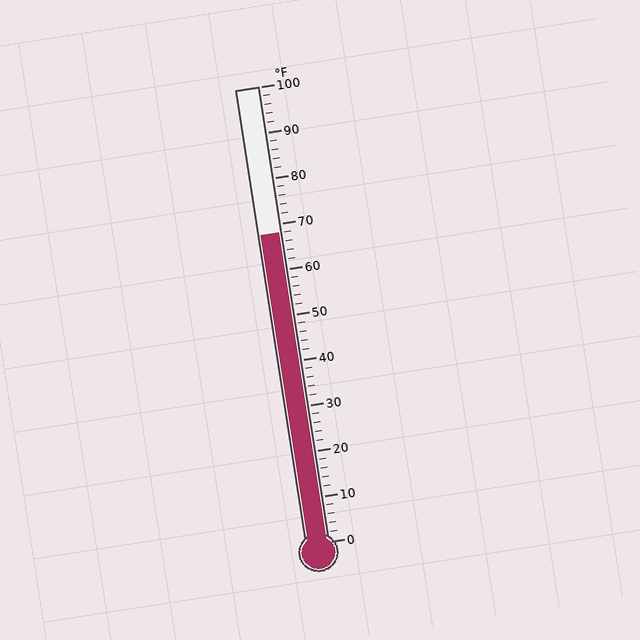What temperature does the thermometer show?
The thermometer shows approximately 68°F.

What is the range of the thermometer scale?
The thermometer scale ranges from 0°F to 100°F.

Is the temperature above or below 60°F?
The temperature is above 60°F.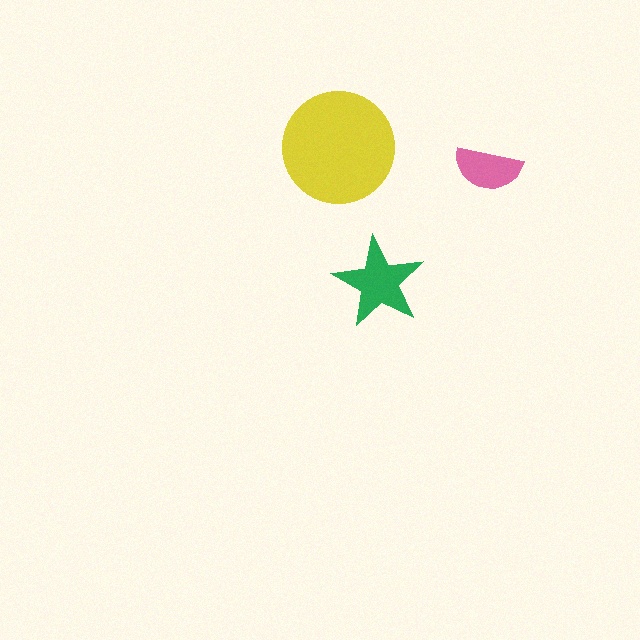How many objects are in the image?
There are 3 objects in the image.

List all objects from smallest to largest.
The pink semicircle, the green star, the yellow circle.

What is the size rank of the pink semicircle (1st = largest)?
3rd.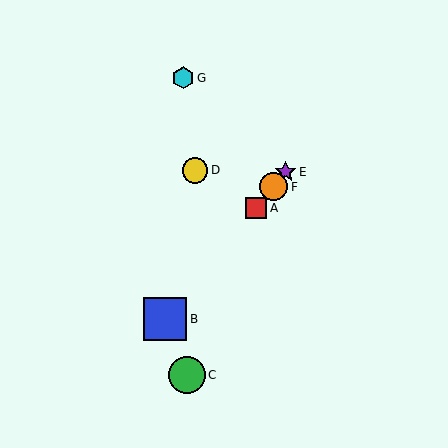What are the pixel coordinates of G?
Object G is at (183, 78).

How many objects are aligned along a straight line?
4 objects (A, B, E, F) are aligned along a straight line.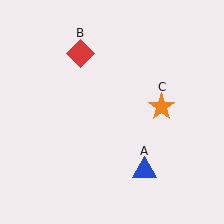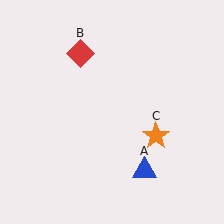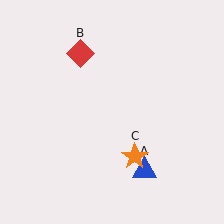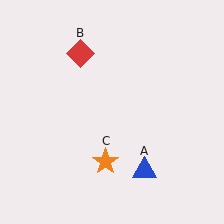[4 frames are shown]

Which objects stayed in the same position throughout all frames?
Blue triangle (object A) and red diamond (object B) remained stationary.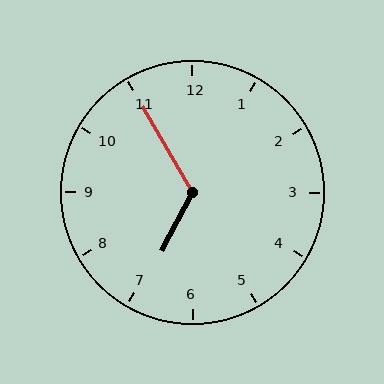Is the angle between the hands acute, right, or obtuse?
It is obtuse.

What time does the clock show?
6:55.